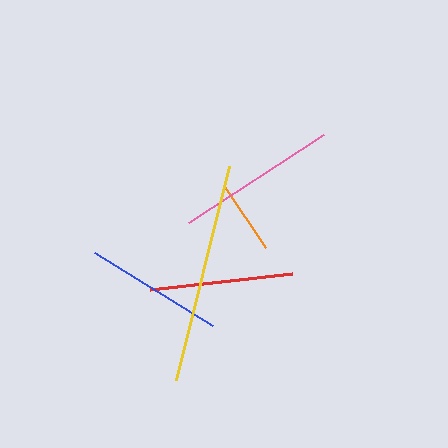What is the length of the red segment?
The red segment is approximately 143 pixels long.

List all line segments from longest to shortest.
From longest to shortest: yellow, pink, red, blue, orange.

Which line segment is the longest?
The yellow line is the longest at approximately 221 pixels.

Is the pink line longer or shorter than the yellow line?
The yellow line is longer than the pink line.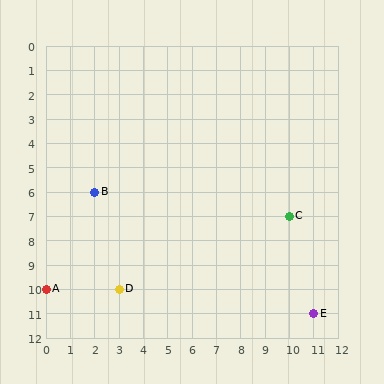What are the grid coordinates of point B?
Point B is at grid coordinates (2, 6).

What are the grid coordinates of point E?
Point E is at grid coordinates (11, 11).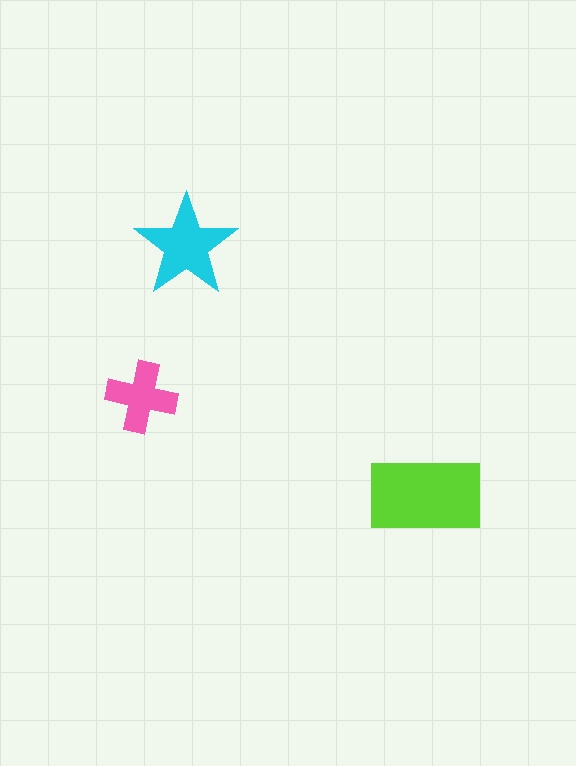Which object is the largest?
The lime rectangle.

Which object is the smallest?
The pink cross.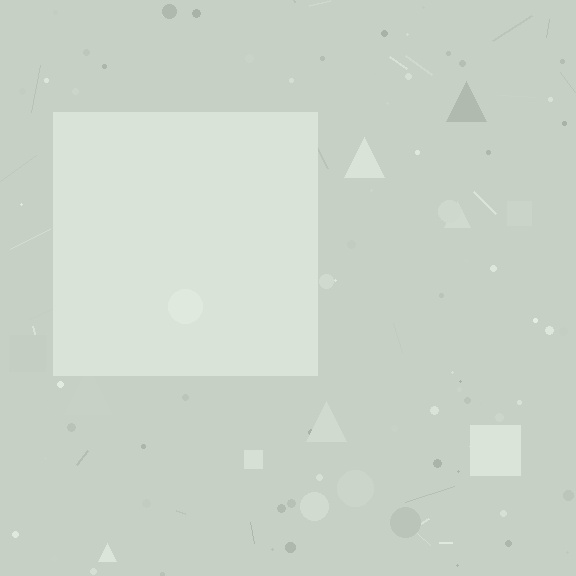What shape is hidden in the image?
A square is hidden in the image.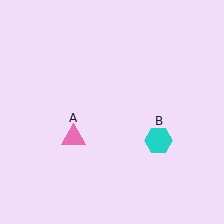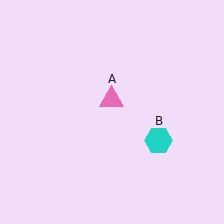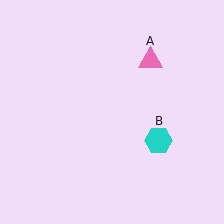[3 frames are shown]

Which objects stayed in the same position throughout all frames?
Cyan hexagon (object B) remained stationary.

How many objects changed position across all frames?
1 object changed position: pink triangle (object A).